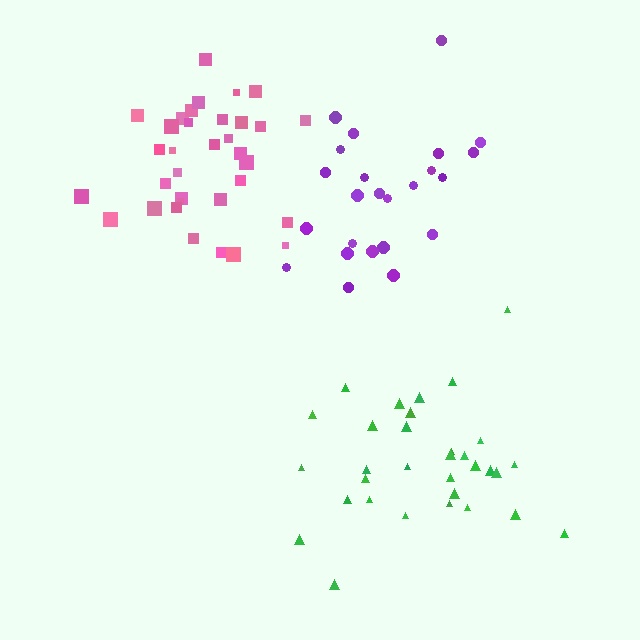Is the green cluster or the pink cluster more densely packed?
Pink.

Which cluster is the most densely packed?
Pink.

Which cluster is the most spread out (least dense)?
Purple.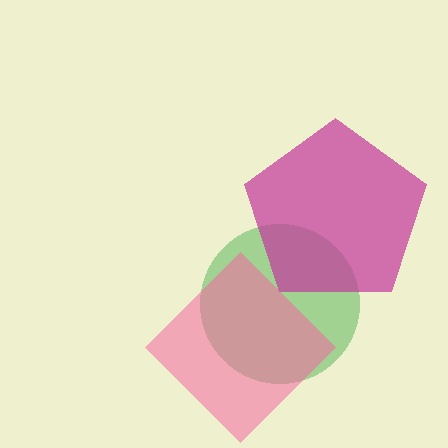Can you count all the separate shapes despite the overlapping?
Yes, there are 3 separate shapes.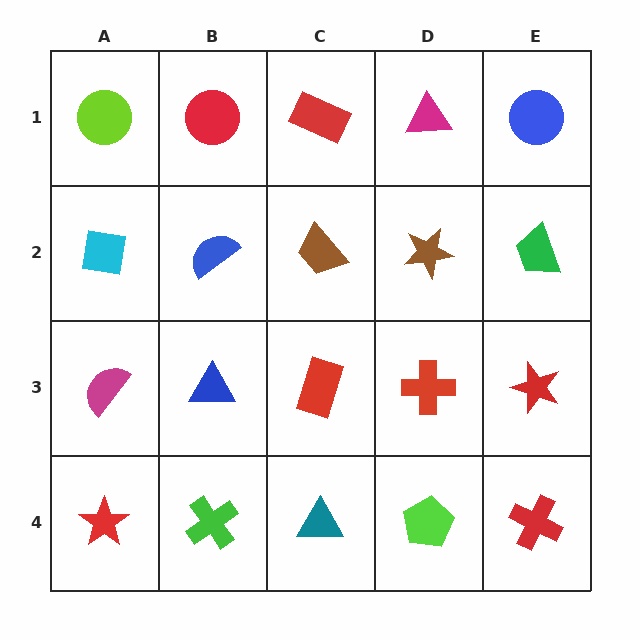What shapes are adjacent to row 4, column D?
A red cross (row 3, column D), a teal triangle (row 4, column C), a red cross (row 4, column E).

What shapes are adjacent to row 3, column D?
A brown star (row 2, column D), a lime pentagon (row 4, column D), a red rectangle (row 3, column C), a red star (row 3, column E).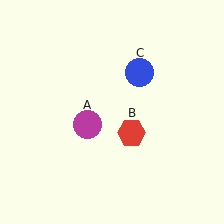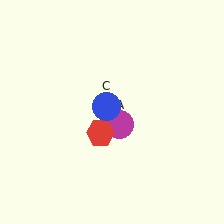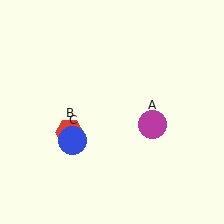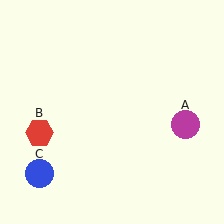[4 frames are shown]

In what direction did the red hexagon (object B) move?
The red hexagon (object B) moved left.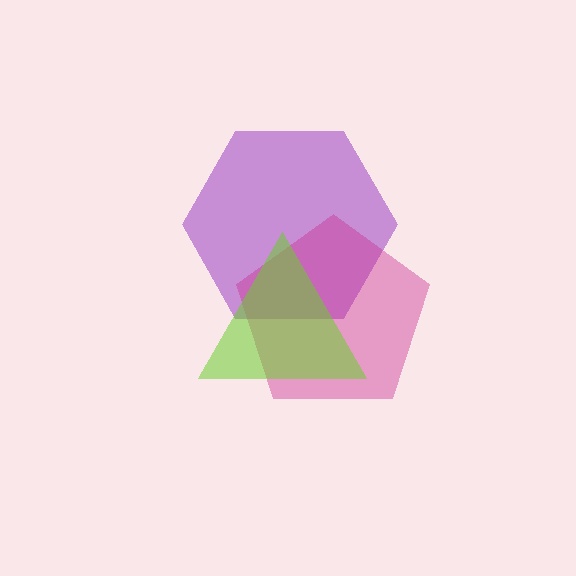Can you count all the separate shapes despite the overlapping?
Yes, there are 3 separate shapes.